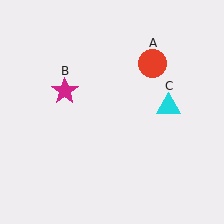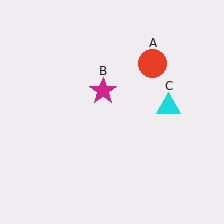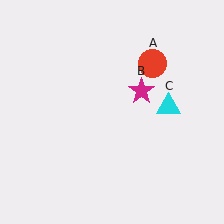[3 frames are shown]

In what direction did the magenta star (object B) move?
The magenta star (object B) moved right.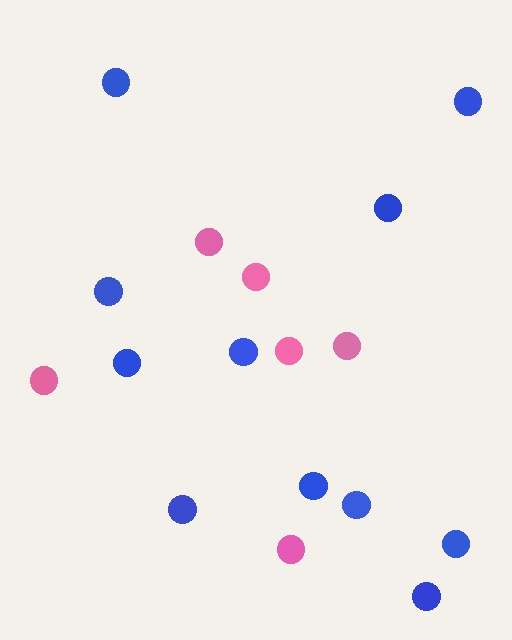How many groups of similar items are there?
There are 2 groups: one group of pink circles (6) and one group of blue circles (11).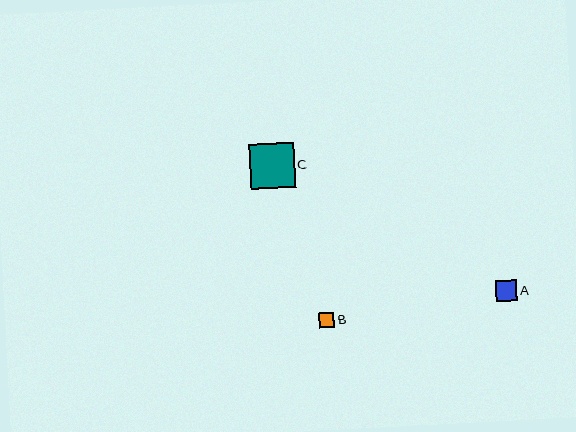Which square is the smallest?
Square B is the smallest with a size of approximately 15 pixels.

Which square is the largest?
Square C is the largest with a size of approximately 45 pixels.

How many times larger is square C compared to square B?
Square C is approximately 3.0 times the size of square B.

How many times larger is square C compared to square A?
Square C is approximately 2.2 times the size of square A.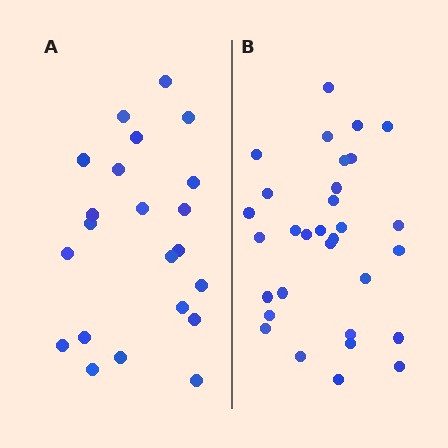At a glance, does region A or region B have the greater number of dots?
Region B (the right region) has more dots.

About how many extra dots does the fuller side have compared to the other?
Region B has roughly 8 or so more dots than region A.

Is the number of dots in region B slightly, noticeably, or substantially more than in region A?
Region B has noticeably more, but not dramatically so. The ratio is roughly 1.4 to 1.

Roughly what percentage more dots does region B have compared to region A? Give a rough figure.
About 40% more.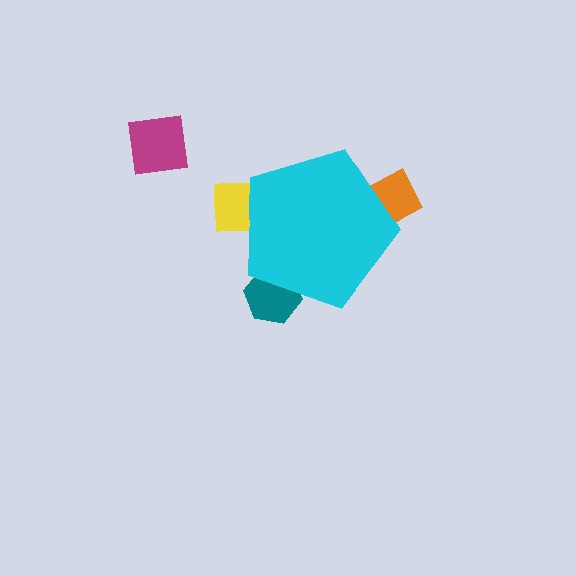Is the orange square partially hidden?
Yes, the orange square is partially hidden behind the cyan pentagon.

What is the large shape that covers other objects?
A cyan pentagon.